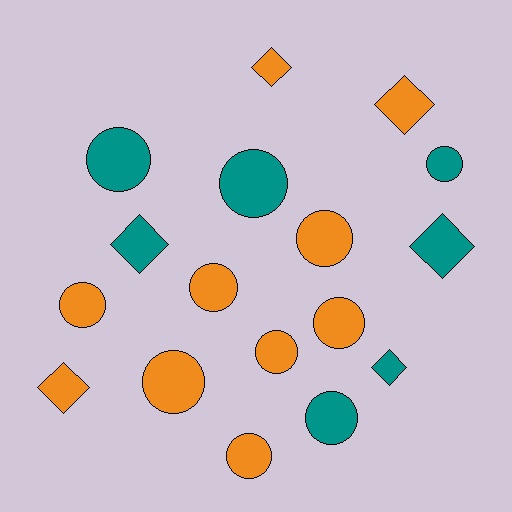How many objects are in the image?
There are 17 objects.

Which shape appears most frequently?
Circle, with 11 objects.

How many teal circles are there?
There are 4 teal circles.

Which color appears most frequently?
Orange, with 10 objects.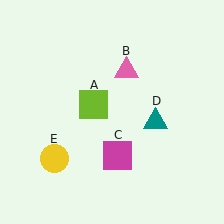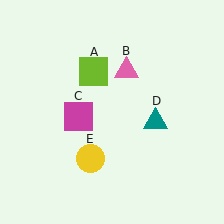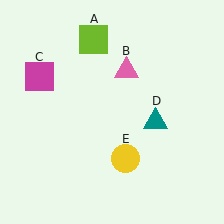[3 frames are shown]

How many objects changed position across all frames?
3 objects changed position: lime square (object A), magenta square (object C), yellow circle (object E).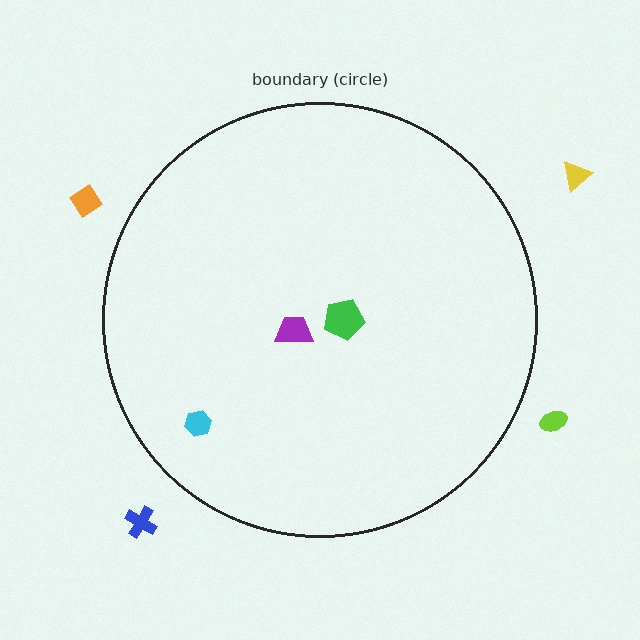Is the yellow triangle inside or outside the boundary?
Outside.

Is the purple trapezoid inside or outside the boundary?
Inside.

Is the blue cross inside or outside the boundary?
Outside.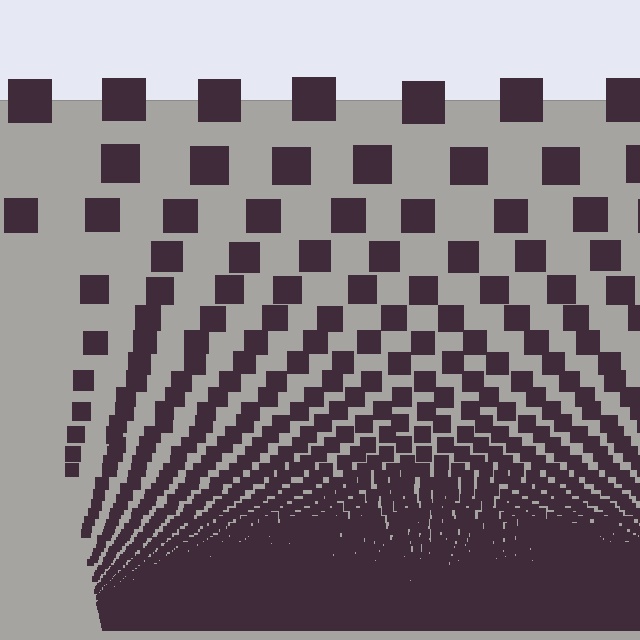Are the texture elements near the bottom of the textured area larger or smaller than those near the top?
Smaller. The gradient is inverted — elements near the bottom are smaller and denser.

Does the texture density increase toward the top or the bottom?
Density increases toward the bottom.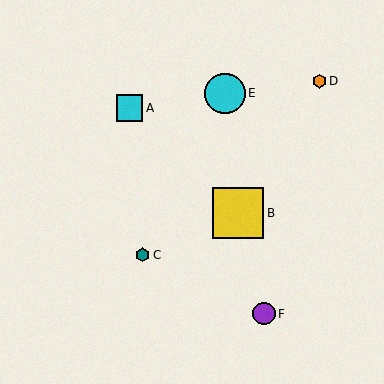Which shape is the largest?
The yellow square (labeled B) is the largest.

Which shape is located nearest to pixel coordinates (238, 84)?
The cyan circle (labeled E) at (225, 93) is nearest to that location.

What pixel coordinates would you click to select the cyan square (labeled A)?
Click at (130, 108) to select the cyan square A.